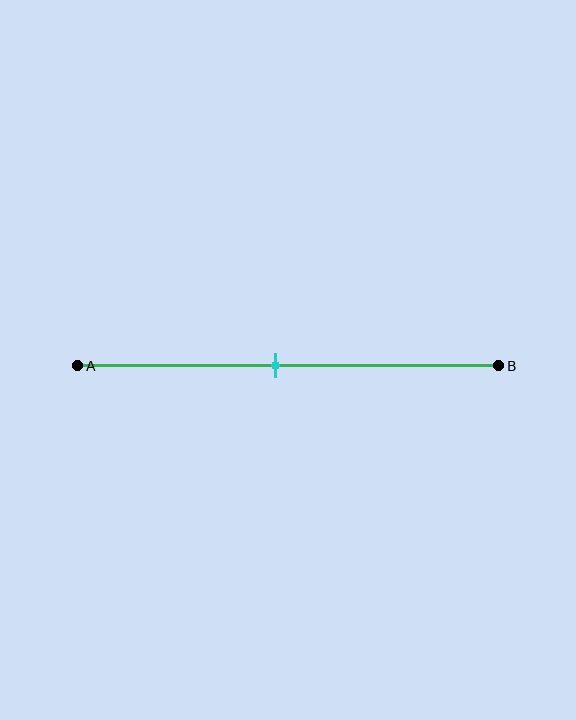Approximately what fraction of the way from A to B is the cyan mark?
The cyan mark is approximately 45% of the way from A to B.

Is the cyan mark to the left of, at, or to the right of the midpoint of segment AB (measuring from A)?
The cyan mark is approximately at the midpoint of segment AB.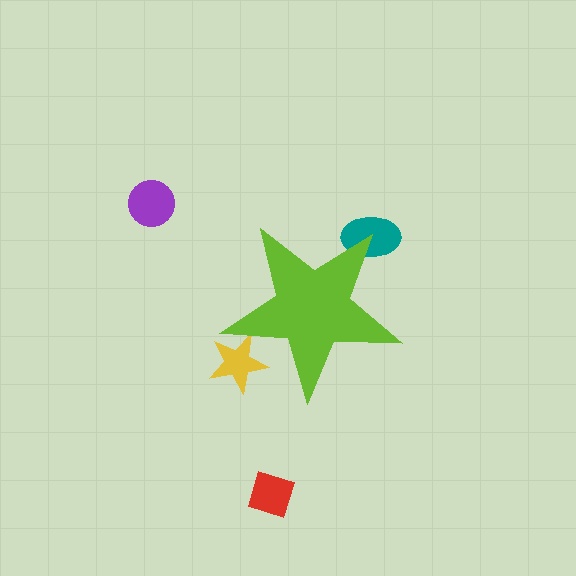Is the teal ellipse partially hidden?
Yes, the teal ellipse is partially hidden behind the lime star.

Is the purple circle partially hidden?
No, the purple circle is fully visible.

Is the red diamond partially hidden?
No, the red diamond is fully visible.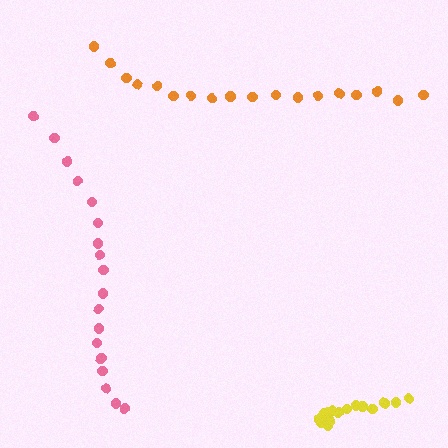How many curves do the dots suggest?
There are 3 distinct paths.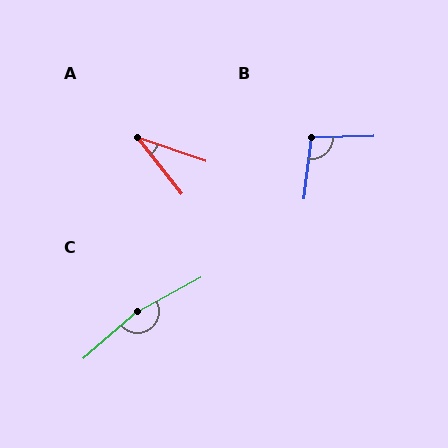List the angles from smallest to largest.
A (33°), B (98°), C (167°).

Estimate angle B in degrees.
Approximately 98 degrees.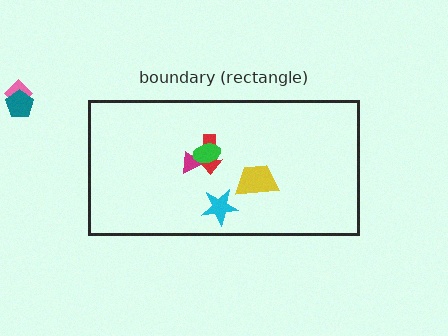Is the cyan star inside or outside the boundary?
Inside.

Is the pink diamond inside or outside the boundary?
Outside.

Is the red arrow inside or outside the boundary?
Inside.